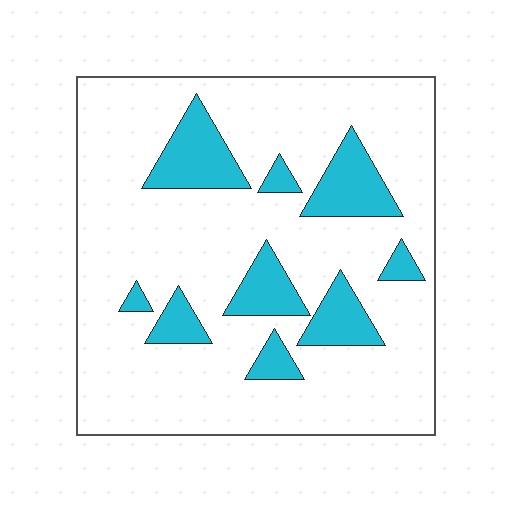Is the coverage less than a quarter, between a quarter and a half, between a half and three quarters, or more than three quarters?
Less than a quarter.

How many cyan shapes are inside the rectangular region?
9.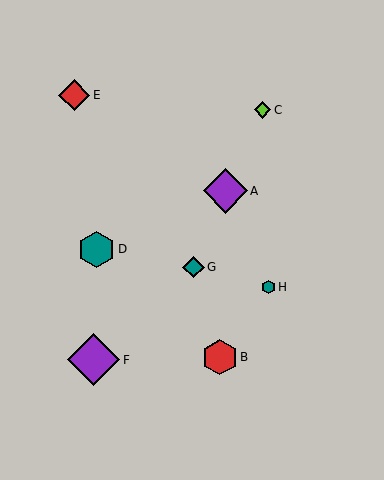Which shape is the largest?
The purple diamond (labeled F) is the largest.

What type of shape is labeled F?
Shape F is a purple diamond.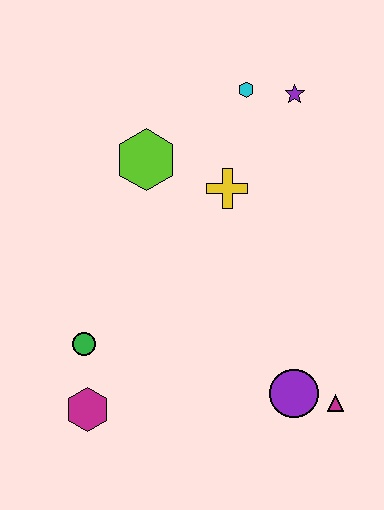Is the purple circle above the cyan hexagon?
No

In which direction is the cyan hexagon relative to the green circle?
The cyan hexagon is above the green circle.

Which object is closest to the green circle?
The magenta hexagon is closest to the green circle.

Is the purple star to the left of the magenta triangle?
Yes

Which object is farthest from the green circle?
The purple star is farthest from the green circle.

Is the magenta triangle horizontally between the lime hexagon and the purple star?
No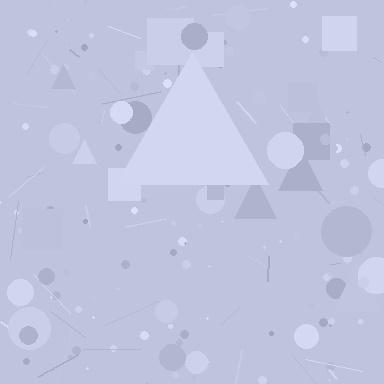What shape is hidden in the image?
A triangle is hidden in the image.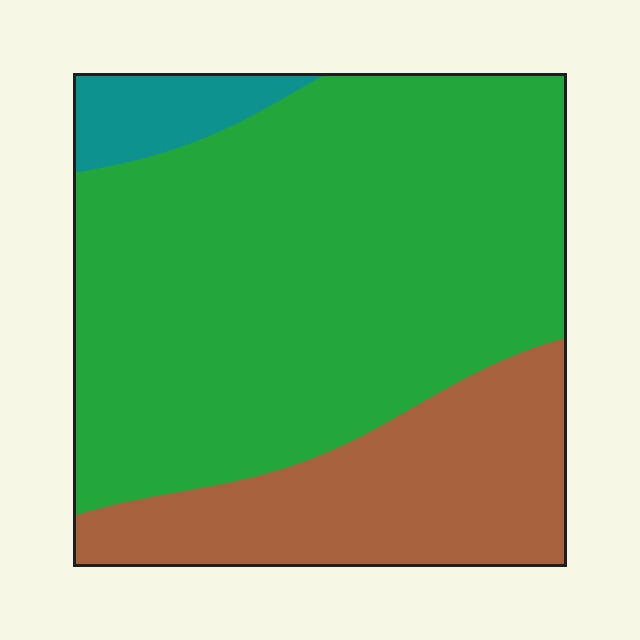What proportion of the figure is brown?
Brown covers roughly 25% of the figure.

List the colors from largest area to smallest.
From largest to smallest: green, brown, teal.